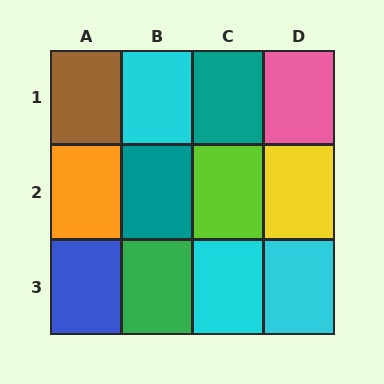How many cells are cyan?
3 cells are cyan.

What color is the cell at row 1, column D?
Pink.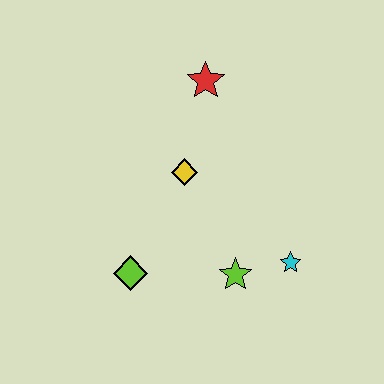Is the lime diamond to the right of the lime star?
No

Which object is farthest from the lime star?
The red star is farthest from the lime star.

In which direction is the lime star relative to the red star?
The lime star is below the red star.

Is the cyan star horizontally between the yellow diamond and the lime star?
No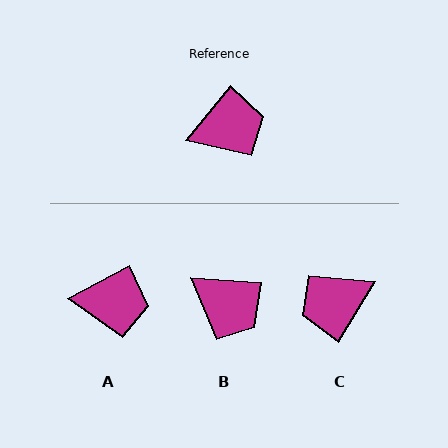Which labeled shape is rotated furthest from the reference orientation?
C, about 172 degrees away.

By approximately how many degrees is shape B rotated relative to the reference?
Approximately 55 degrees clockwise.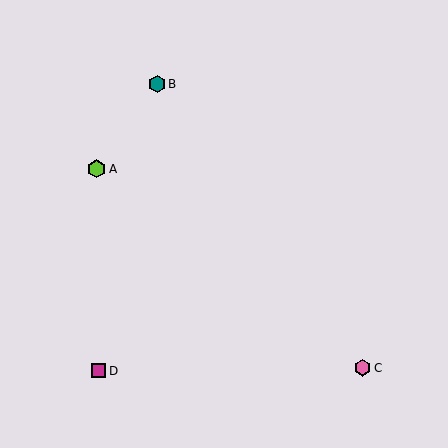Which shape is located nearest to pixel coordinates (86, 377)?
The magenta square (labeled D) at (99, 371) is nearest to that location.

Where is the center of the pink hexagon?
The center of the pink hexagon is at (363, 368).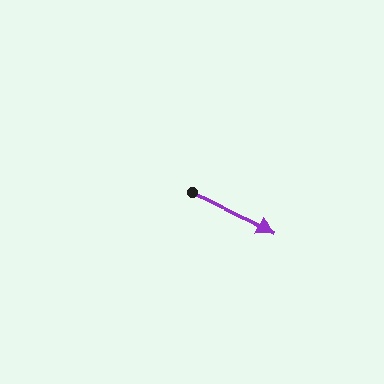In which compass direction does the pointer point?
Southeast.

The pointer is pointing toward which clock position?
Roughly 4 o'clock.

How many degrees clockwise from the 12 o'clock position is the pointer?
Approximately 116 degrees.